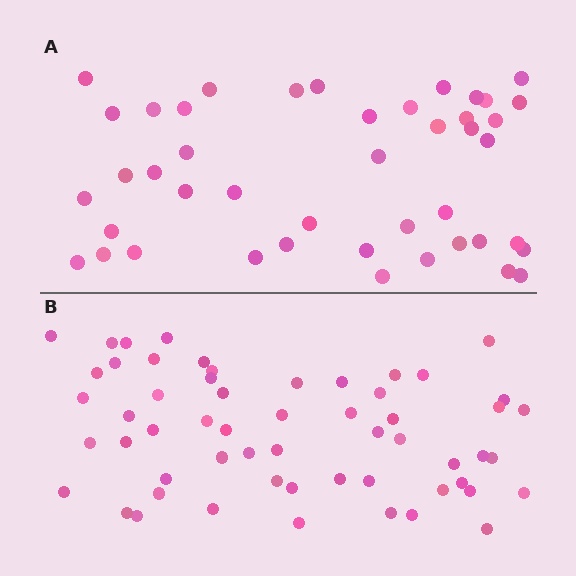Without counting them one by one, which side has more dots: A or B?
Region B (the bottom region) has more dots.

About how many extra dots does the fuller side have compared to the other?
Region B has approximately 15 more dots than region A.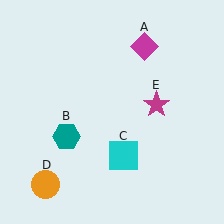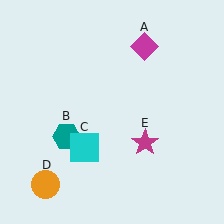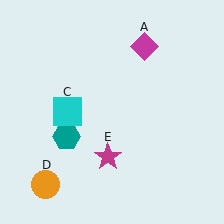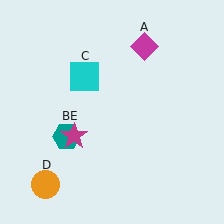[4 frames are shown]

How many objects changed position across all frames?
2 objects changed position: cyan square (object C), magenta star (object E).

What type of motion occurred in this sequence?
The cyan square (object C), magenta star (object E) rotated clockwise around the center of the scene.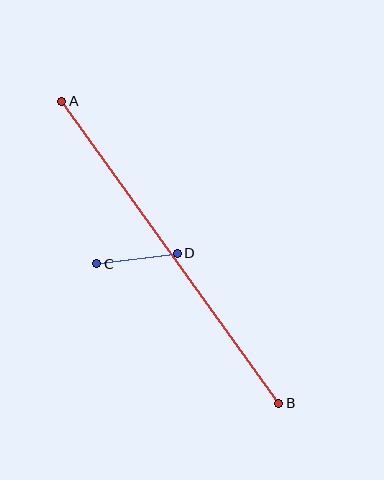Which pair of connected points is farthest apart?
Points A and B are farthest apart.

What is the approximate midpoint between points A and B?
The midpoint is at approximately (170, 252) pixels.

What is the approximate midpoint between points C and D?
The midpoint is at approximately (137, 259) pixels.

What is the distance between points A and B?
The distance is approximately 372 pixels.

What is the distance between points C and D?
The distance is approximately 81 pixels.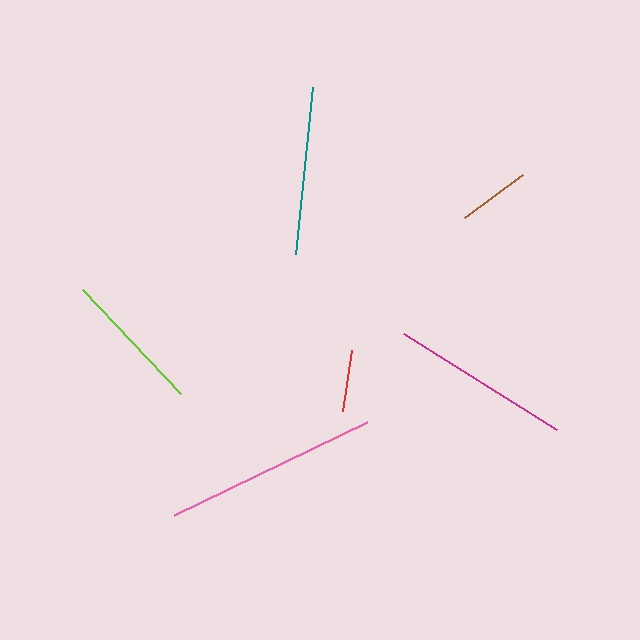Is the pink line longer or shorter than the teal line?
The pink line is longer than the teal line.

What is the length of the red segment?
The red segment is approximately 62 pixels long.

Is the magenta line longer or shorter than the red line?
The magenta line is longer than the red line.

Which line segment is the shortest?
The red line is the shortest at approximately 62 pixels.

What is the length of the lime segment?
The lime segment is approximately 144 pixels long.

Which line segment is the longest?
The pink line is the longest at approximately 214 pixels.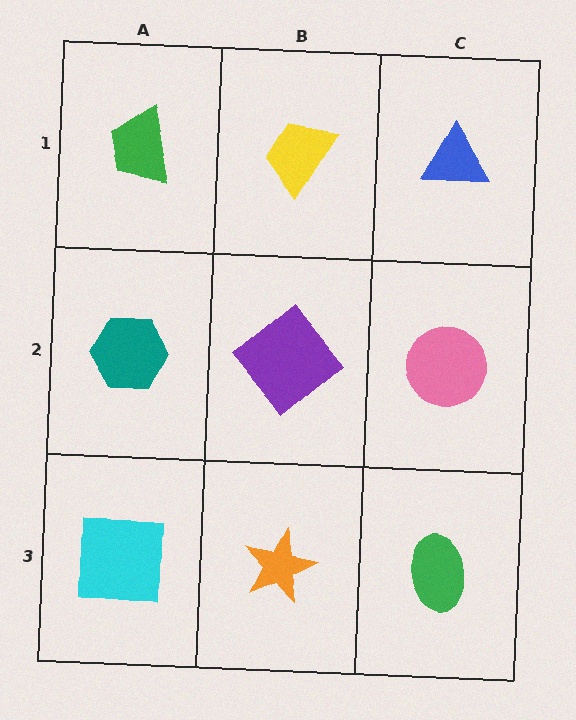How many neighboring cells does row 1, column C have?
2.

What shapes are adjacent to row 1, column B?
A purple diamond (row 2, column B), a green trapezoid (row 1, column A), a blue triangle (row 1, column C).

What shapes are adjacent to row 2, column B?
A yellow trapezoid (row 1, column B), an orange star (row 3, column B), a teal hexagon (row 2, column A), a pink circle (row 2, column C).